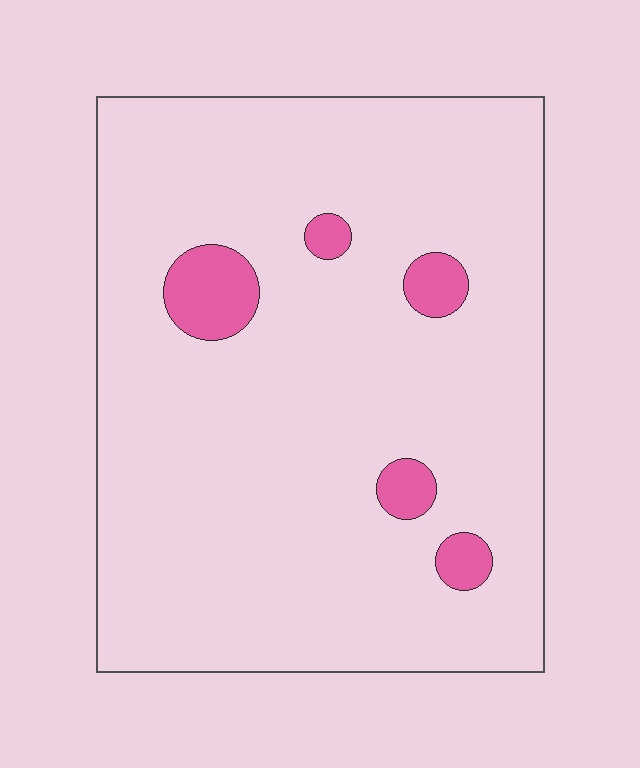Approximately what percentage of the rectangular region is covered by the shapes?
Approximately 5%.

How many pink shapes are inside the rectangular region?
5.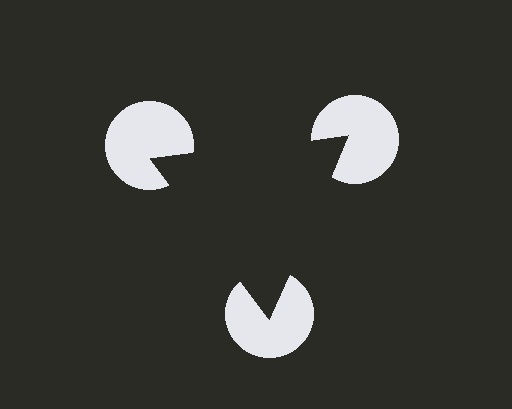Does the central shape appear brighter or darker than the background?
It typically appears slightly darker than the background, even though no actual brightness change is drawn.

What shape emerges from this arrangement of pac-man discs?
An illusory triangle — its edges are inferred from the aligned wedge cuts in the pac-man discs, not physically drawn.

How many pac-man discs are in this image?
There are 3 — one at each vertex of the illusory triangle.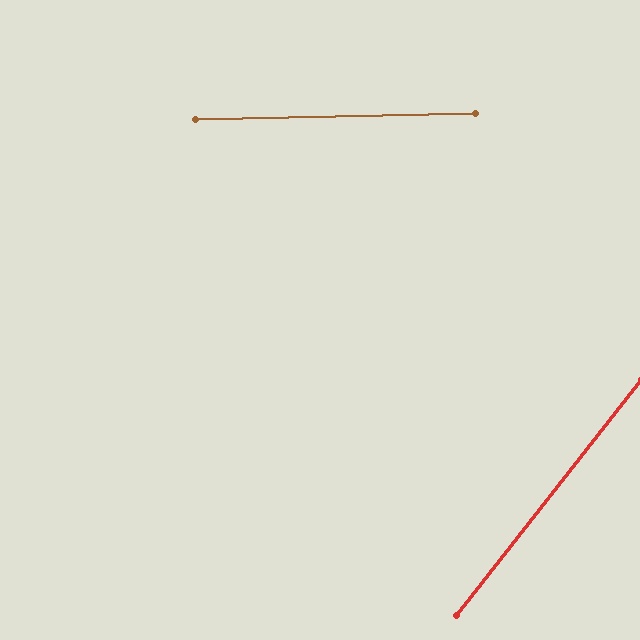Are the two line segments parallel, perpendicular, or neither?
Neither parallel nor perpendicular — they differ by about 51°.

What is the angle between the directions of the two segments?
Approximately 51 degrees.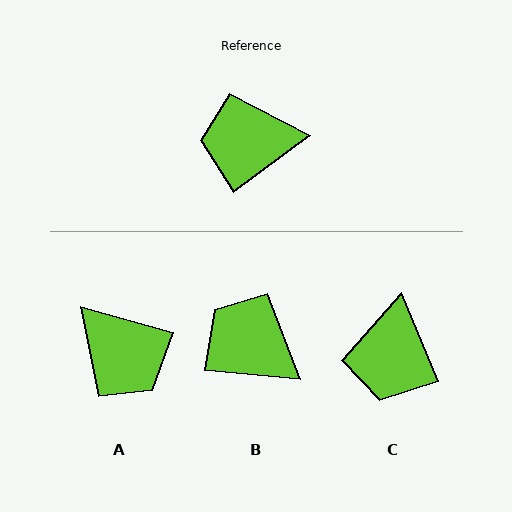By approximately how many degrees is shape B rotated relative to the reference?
Approximately 42 degrees clockwise.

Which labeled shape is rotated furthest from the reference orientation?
A, about 128 degrees away.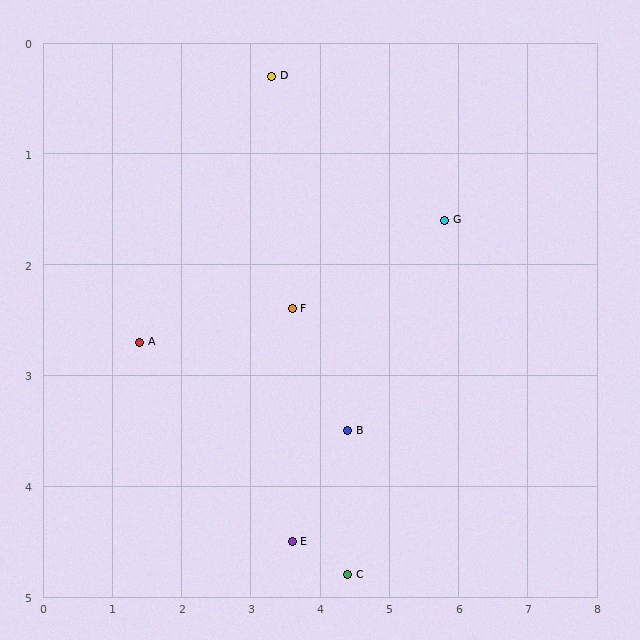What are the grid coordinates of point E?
Point E is at approximately (3.6, 4.5).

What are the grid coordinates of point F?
Point F is at approximately (3.6, 2.4).